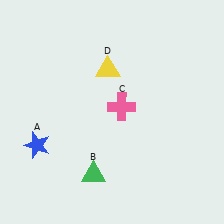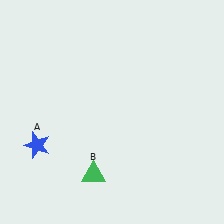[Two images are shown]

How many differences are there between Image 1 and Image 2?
There are 2 differences between the two images.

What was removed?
The pink cross (C), the yellow triangle (D) were removed in Image 2.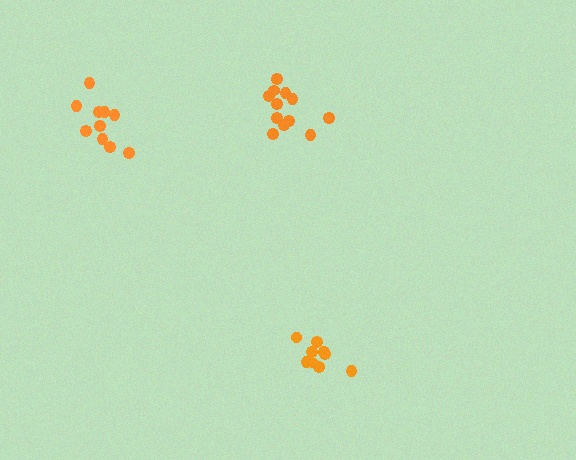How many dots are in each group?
Group 1: 10 dots, Group 2: 12 dots, Group 3: 9 dots (31 total).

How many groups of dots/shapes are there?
There are 3 groups.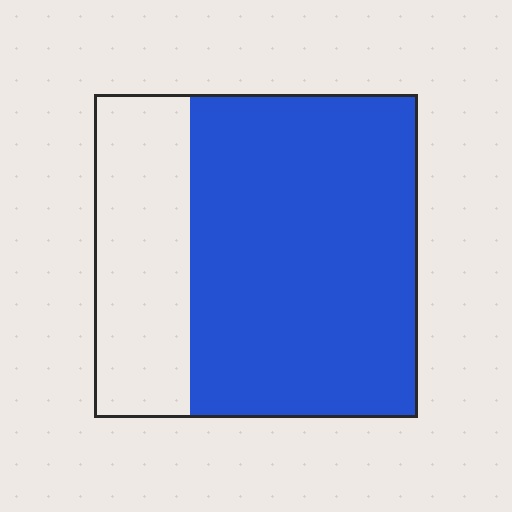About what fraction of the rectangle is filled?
About two thirds (2/3).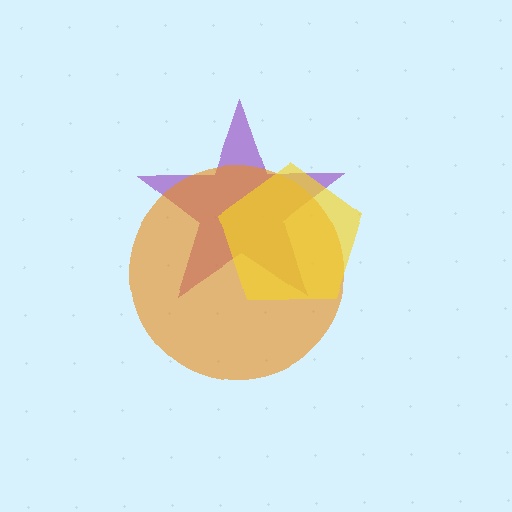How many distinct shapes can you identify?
There are 3 distinct shapes: a purple star, an orange circle, a yellow pentagon.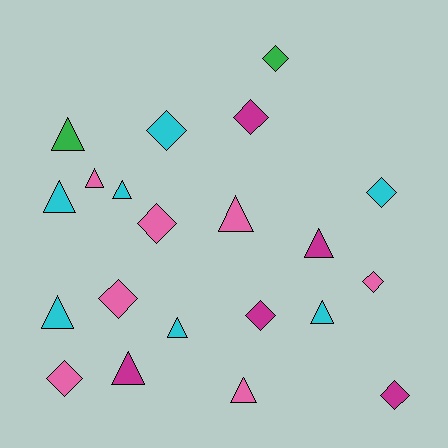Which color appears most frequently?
Pink, with 7 objects.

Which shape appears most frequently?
Triangle, with 11 objects.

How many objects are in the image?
There are 21 objects.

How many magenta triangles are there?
There are 2 magenta triangles.